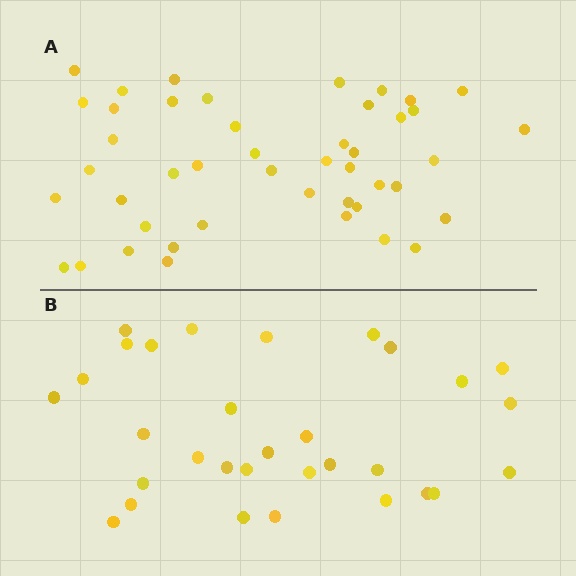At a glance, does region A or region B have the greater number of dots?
Region A (the top region) has more dots.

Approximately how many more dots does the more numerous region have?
Region A has approximately 15 more dots than region B.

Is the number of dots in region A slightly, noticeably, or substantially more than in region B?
Region A has substantially more. The ratio is roughly 1.5 to 1.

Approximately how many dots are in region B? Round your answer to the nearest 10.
About 30 dots. (The exact count is 31, which rounds to 30.)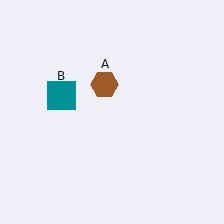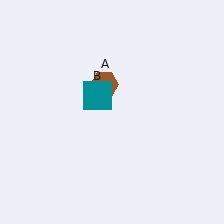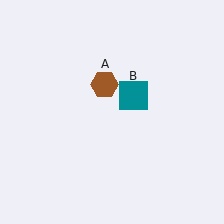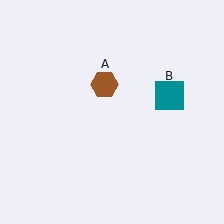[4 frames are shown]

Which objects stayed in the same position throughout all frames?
Brown hexagon (object A) remained stationary.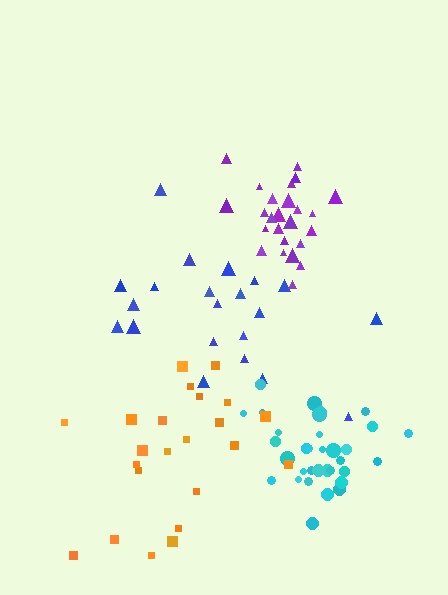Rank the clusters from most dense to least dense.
cyan, purple, blue, orange.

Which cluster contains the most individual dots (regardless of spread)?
Cyan (33).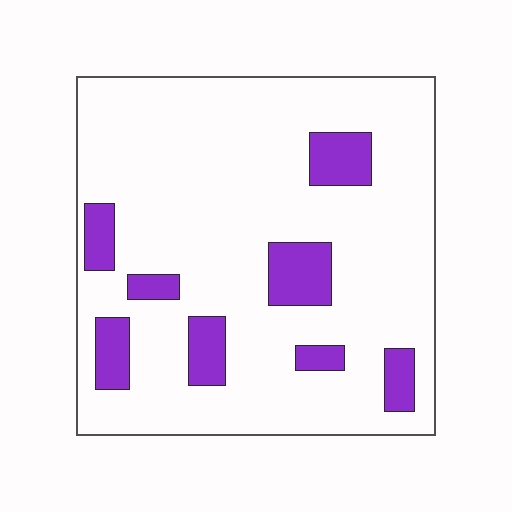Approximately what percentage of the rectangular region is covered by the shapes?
Approximately 15%.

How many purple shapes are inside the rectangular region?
8.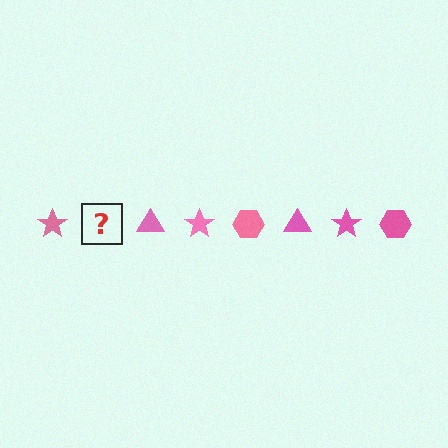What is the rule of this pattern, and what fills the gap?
The rule is that the pattern cycles through star, hexagon, triangle shapes in pink. The gap should be filled with a pink hexagon.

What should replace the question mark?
The question mark should be replaced with a pink hexagon.